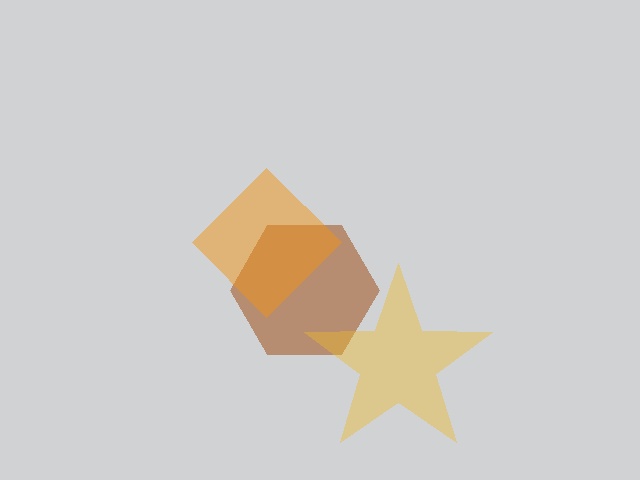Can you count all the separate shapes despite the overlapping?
Yes, there are 3 separate shapes.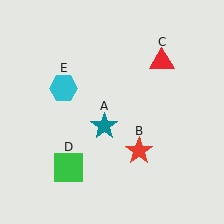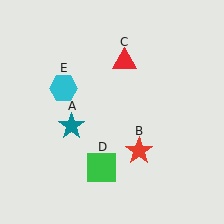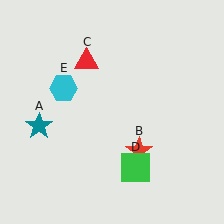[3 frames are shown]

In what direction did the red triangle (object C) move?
The red triangle (object C) moved left.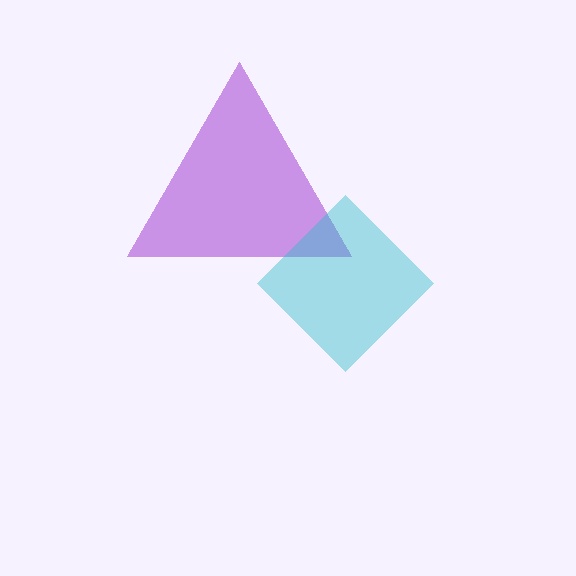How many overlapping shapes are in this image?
There are 2 overlapping shapes in the image.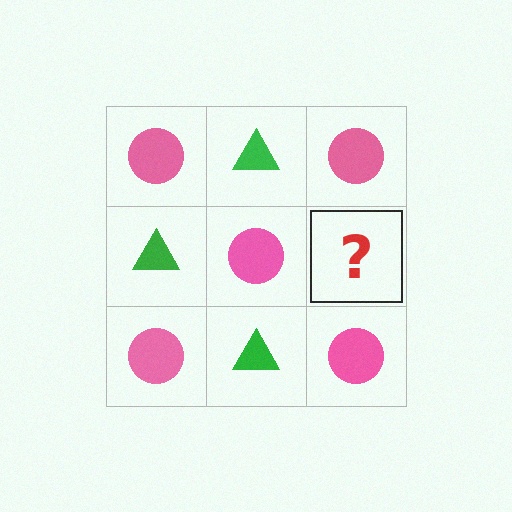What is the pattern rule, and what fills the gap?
The rule is that it alternates pink circle and green triangle in a checkerboard pattern. The gap should be filled with a green triangle.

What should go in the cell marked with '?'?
The missing cell should contain a green triangle.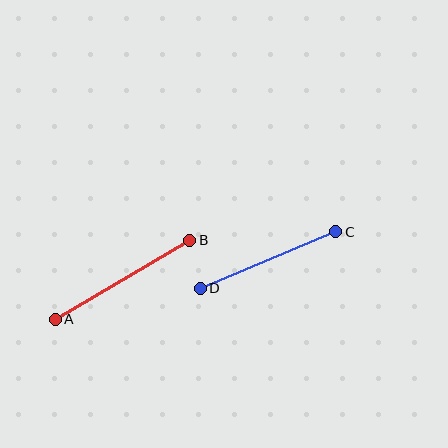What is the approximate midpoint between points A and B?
The midpoint is at approximately (123, 280) pixels.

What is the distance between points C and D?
The distance is approximately 147 pixels.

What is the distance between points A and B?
The distance is approximately 156 pixels.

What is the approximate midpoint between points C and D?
The midpoint is at approximately (268, 260) pixels.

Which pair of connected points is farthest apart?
Points A and B are farthest apart.